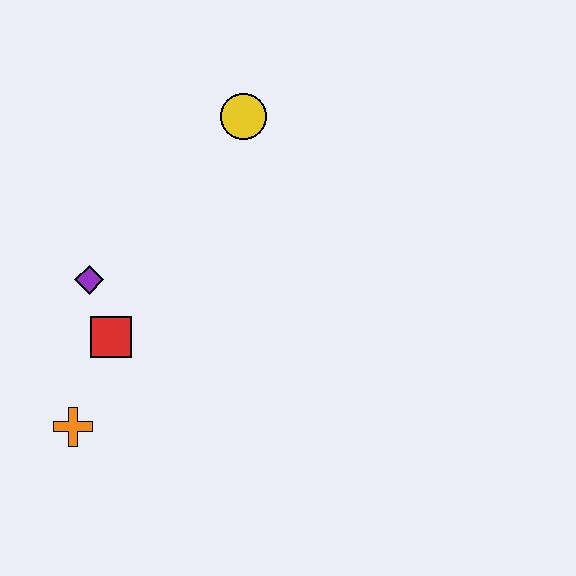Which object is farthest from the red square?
The yellow circle is farthest from the red square.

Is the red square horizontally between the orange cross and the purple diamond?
No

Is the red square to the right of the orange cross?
Yes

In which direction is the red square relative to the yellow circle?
The red square is below the yellow circle.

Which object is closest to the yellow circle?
The purple diamond is closest to the yellow circle.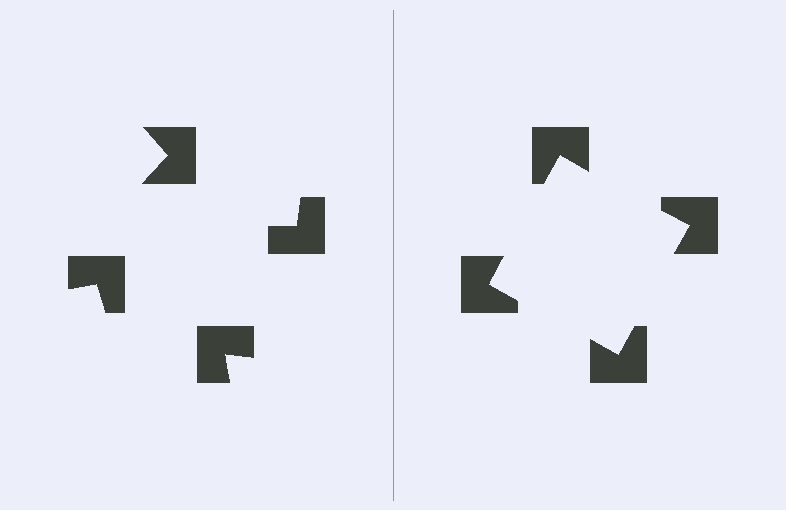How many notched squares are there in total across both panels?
8 — 4 on each side.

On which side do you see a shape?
An illusory square appears on the right side. On the left side the wedge cuts are rotated, so no coherent shape forms.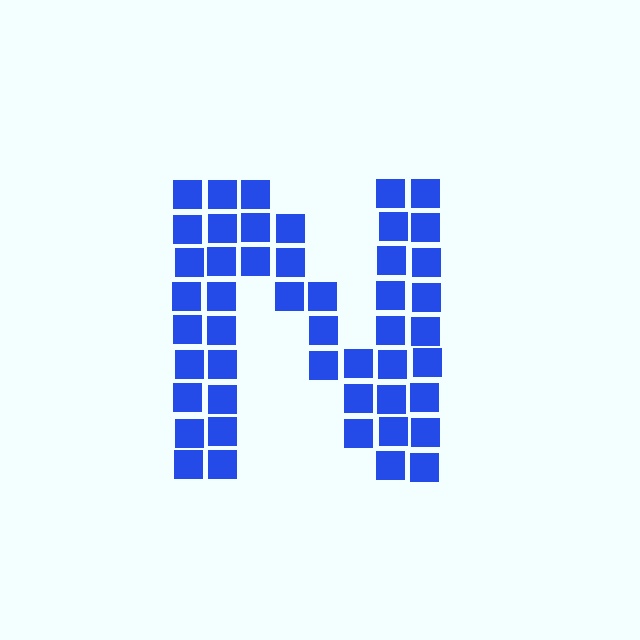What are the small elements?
The small elements are squares.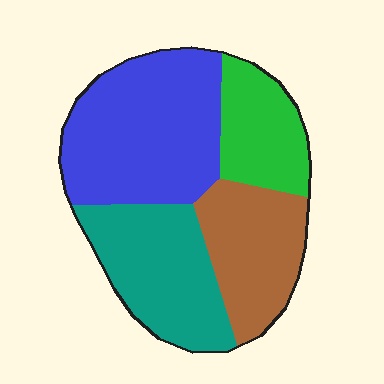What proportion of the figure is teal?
Teal covers 26% of the figure.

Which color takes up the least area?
Green, at roughly 15%.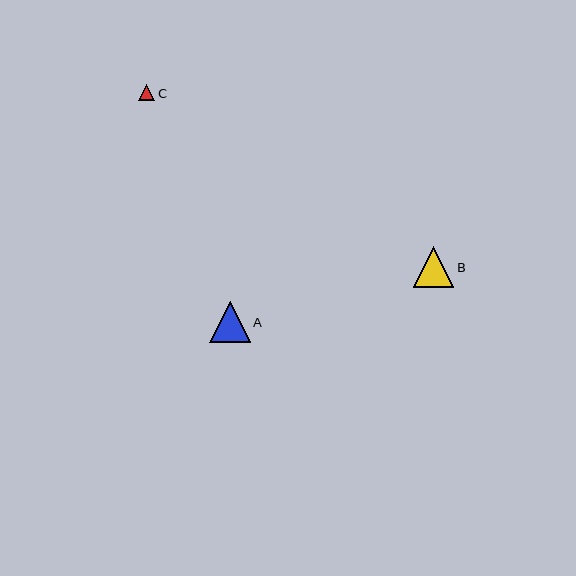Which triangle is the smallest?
Triangle C is the smallest with a size of approximately 16 pixels.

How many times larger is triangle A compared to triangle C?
Triangle A is approximately 2.5 times the size of triangle C.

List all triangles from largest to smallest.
From largest to smallest: A, B, C.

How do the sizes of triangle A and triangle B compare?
Triangle A and triangle B are approximately the same size.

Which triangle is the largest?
Triangle A is the largest with a size of approximately 40 pixels.